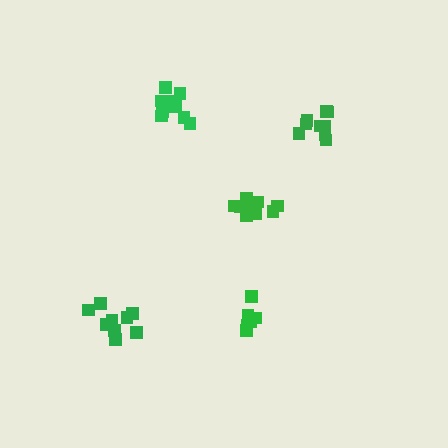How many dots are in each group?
Group 1: 11 dots, Group 2: 10 dots, Group 3: 6 dots, Group 4: 10 dots, Group 5: 9 dots (46 total).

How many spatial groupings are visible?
There are 5 spatial groupings.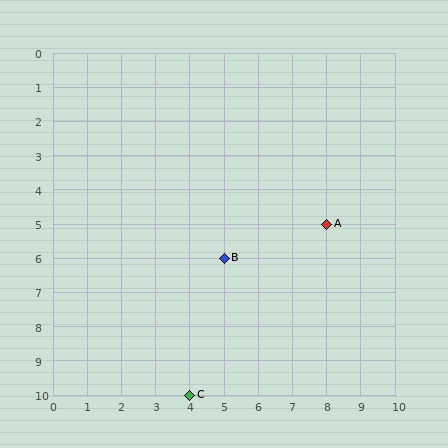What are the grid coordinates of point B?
Point B is at grid coordinates (5, 6).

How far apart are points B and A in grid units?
Points B and A are 3 columns and 1 row apart (about 3.2 grid units diagonally).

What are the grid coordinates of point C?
Point C is at grid coordinates (4, 10).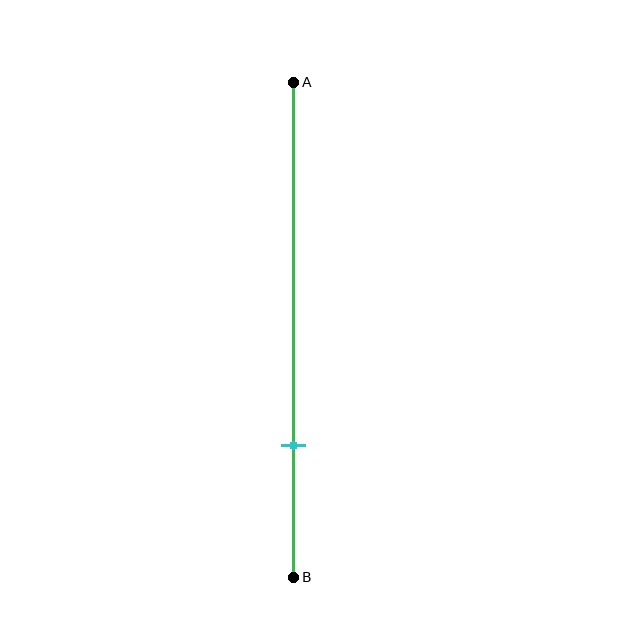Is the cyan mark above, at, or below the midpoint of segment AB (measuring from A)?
The cyan mark is below the midpoint of segment AB.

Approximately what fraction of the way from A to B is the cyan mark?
The cyan mark is approximately 75% of the way from A to B.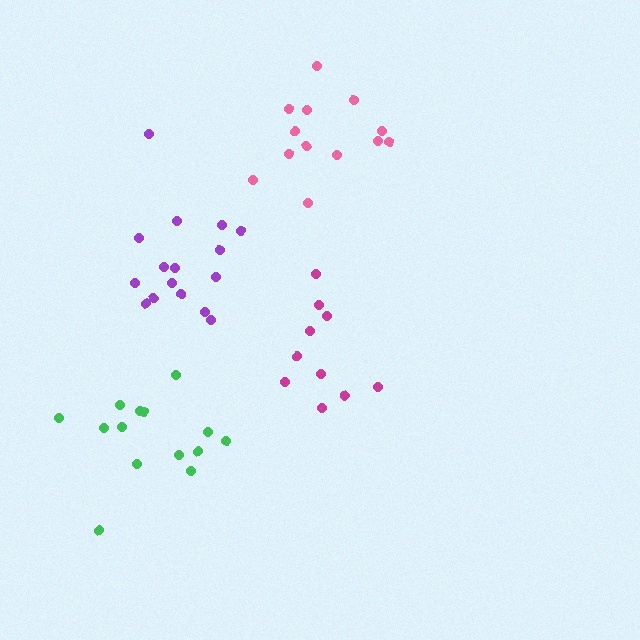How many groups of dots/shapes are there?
There are 4 groups.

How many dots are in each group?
Group 1: 10 dots, Group 2: 13 dots, Group 3: 14 dots, Group 4: 16 dots (53 total).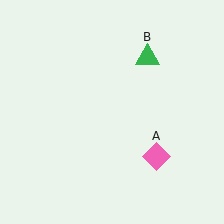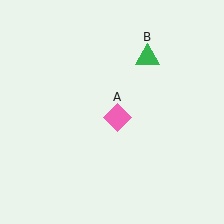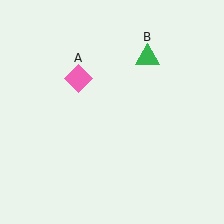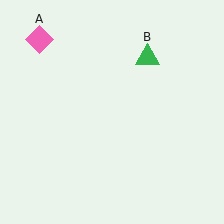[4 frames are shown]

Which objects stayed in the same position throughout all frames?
Green triangle (object B) remained stationary.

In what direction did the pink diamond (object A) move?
The pink diamond (object A) moved up and to the left.